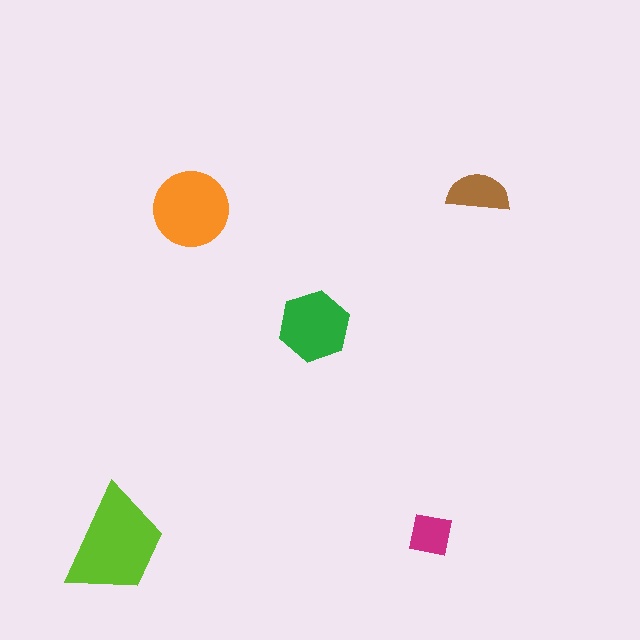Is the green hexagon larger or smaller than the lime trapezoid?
Smaller.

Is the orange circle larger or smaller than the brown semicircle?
Larger.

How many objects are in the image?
There are 5 objects in the image.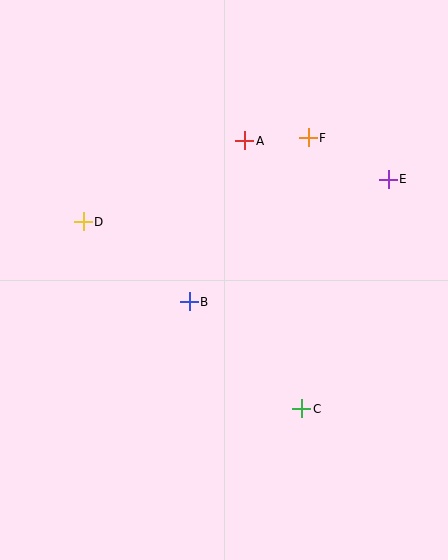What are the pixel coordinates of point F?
Point F is at (308, 138).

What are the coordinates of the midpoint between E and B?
The midpoint between E and B is at (289, 240).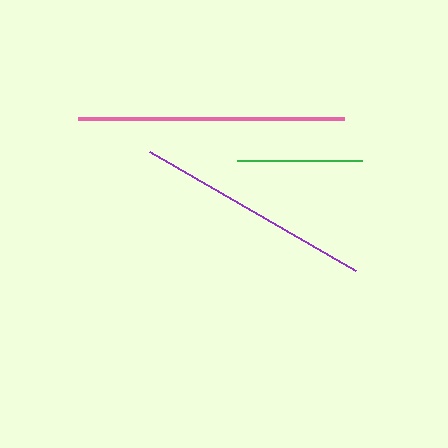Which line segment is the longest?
The pink line is the longest at approximately 266 pixels.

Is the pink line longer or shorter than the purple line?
The pink line is longer than the purple line.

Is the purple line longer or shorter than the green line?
The purple line is longer than the green line.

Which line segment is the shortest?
The green line is the shortest at approximately 125 pixels.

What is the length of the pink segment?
The pink segment is approximately 266 pixels long.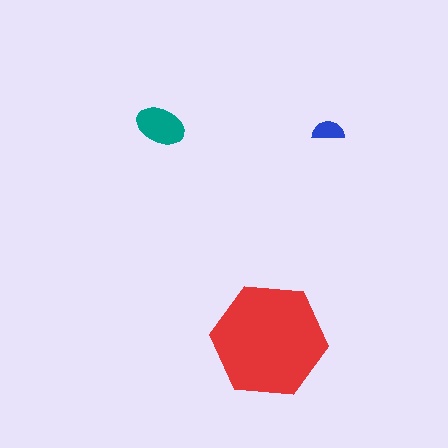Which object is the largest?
The red hexagon.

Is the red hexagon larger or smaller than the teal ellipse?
Larger.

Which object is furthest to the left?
The teal ellipse is leftmost.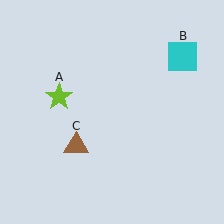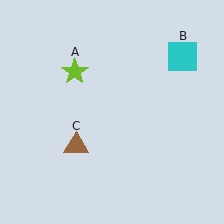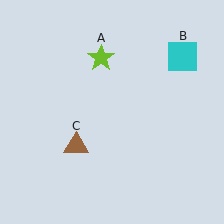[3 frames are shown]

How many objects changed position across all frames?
1 object changed position: lime star (object A).